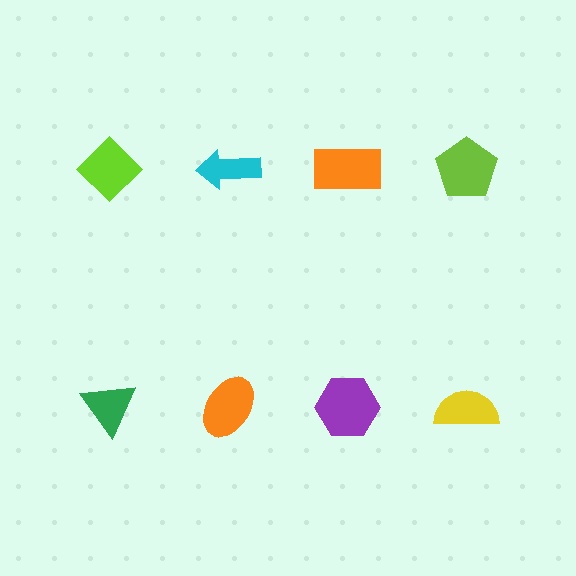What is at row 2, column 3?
A purple hexagon.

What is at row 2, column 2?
An orange ellipse.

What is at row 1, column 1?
A lime diamond.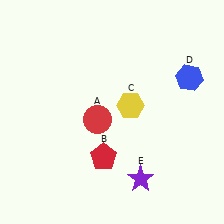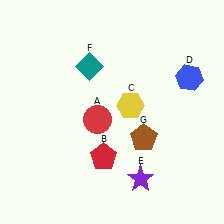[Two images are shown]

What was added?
A teal diamond (F), a brown pentagon (G) were added in Image 2.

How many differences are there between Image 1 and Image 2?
There are 2 differences between the two images.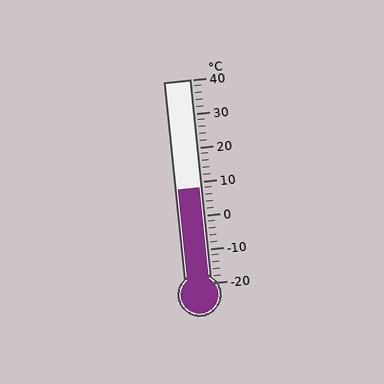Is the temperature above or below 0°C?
The temperature is above 0°C.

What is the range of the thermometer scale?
The thermometer scale ranges from -20°C to 40°C.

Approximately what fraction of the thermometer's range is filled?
The thermometer is filled to approximately 45% of its range.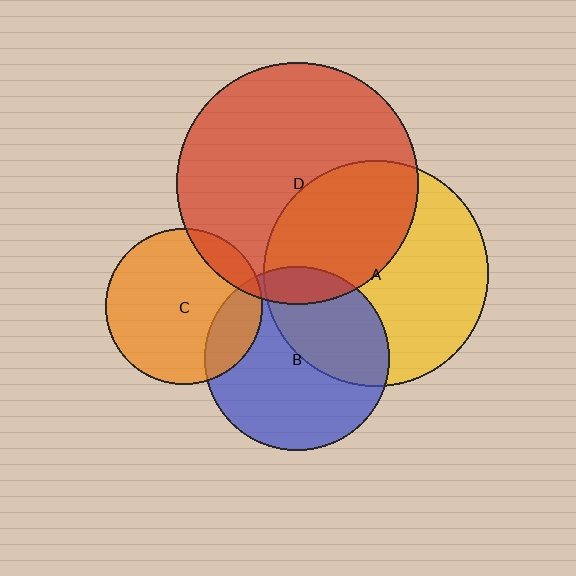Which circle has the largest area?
Circle D (red).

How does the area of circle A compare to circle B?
Approximately 1.5 times.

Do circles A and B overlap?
Yes.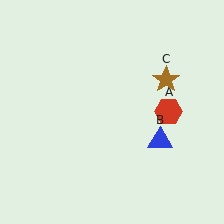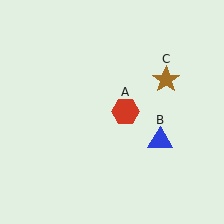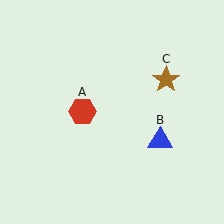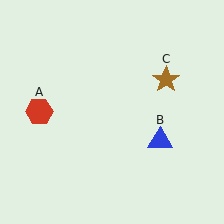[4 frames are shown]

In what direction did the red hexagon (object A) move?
The red hexagon (object A) moved left.